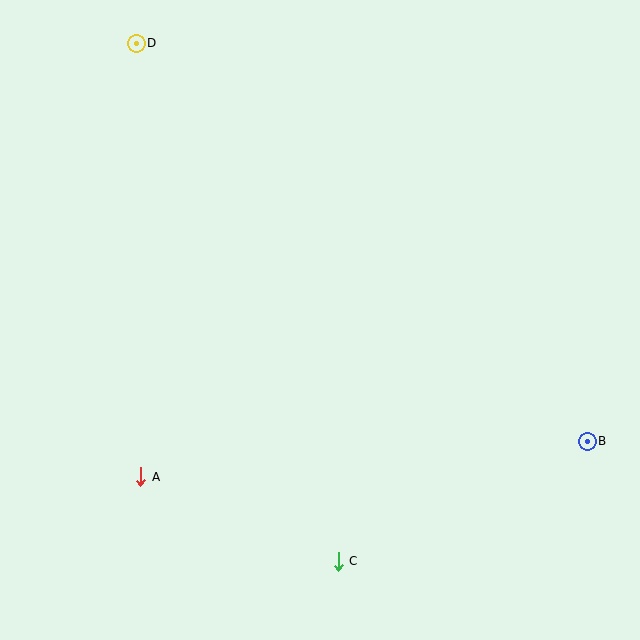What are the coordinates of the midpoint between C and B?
The midpoint between C and B is at (463, 501).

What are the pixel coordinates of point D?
Point D is at (136, 43).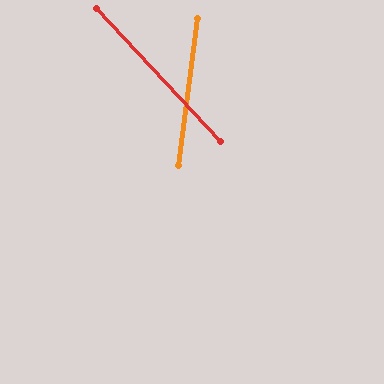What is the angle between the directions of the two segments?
Approximately 50 degrees.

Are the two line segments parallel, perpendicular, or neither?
Neither parallel nor perpendicular — they differ by about 50°.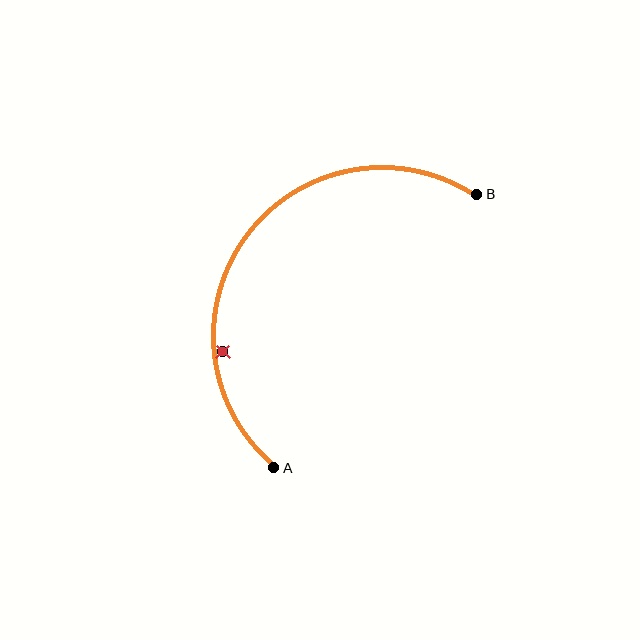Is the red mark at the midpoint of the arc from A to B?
No — the red mark does not lie on the arc at all. It sits slightly inside the curve.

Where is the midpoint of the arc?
The arc midpoint is the point on the curve farthest from the straight line joining A and B. It sits above and to the left of that line.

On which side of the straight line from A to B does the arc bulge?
The arc bulges above and to the left of the straight line connecting A and B.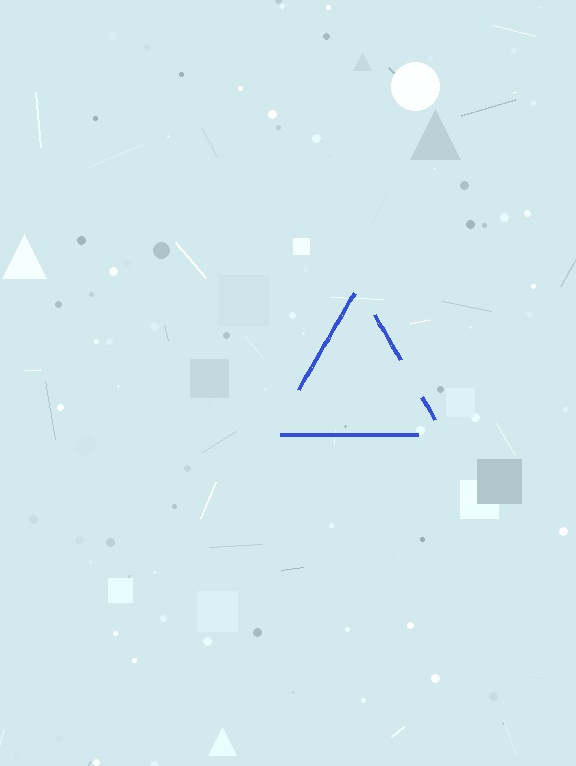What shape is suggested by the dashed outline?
The dashed outline suggests a triangle.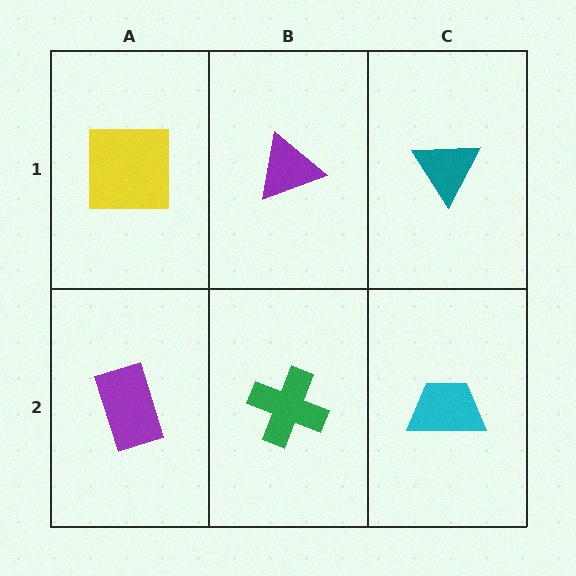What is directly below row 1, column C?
A cyan trapezoid.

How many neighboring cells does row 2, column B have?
3.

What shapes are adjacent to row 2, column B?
A purple triangle (row 1, column B), a purple rectangle (row 2, column A), a cyan trapezoid (row 2, column C).